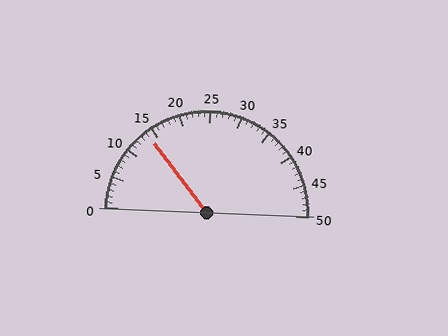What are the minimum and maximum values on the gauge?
The gauge ranges from 0 to 50.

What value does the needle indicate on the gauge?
The needle indicates approximately 14.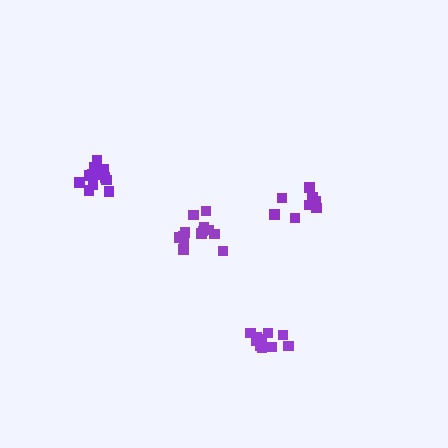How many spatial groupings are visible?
There are 4 spatial groupings.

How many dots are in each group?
Group 1: 11 dots, Group 2: 14 dots, Group 3: 14 dots, Group 4: 8 dots (47 total).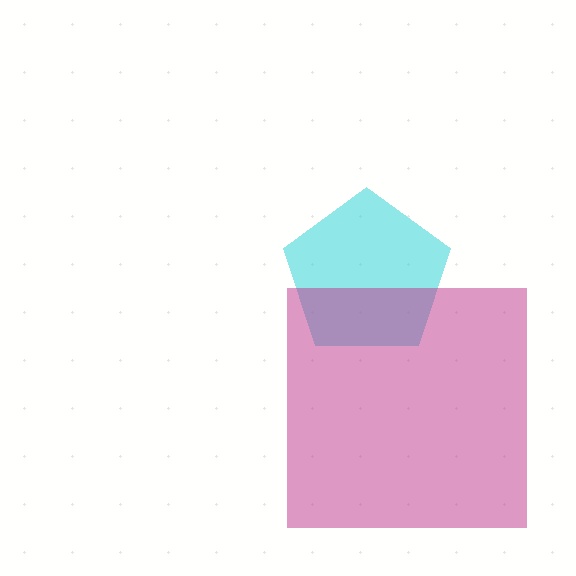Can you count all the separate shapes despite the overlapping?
Yes, there are 2 separate shapes.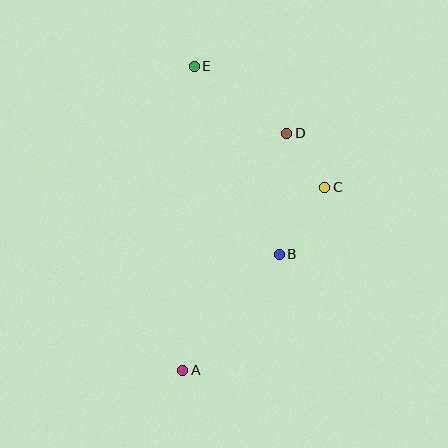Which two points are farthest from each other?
Points A and E are farthest from each other.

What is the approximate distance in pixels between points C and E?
The distance between C and E is approximately 178 pixels.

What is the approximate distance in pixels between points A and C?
The distance between A and C is approximately 232 pixels.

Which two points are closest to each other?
Points C and D are closest to each other.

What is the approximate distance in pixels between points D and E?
The distance between D and E is approximately 114 pixels.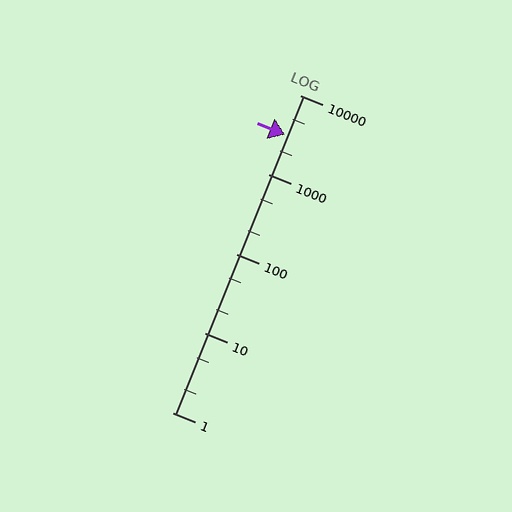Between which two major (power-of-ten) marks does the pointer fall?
The pointer is between 1000 and 10000.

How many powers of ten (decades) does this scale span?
The scale spans 4 decades, from 1 to 10000.